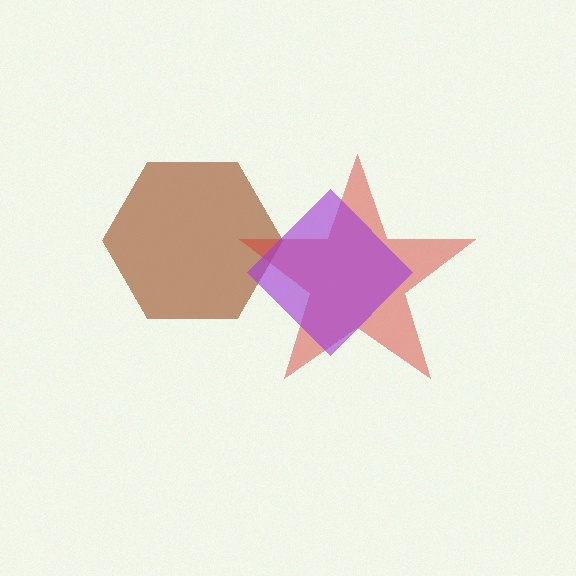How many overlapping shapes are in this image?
There are 3 overlapping shapes in the image.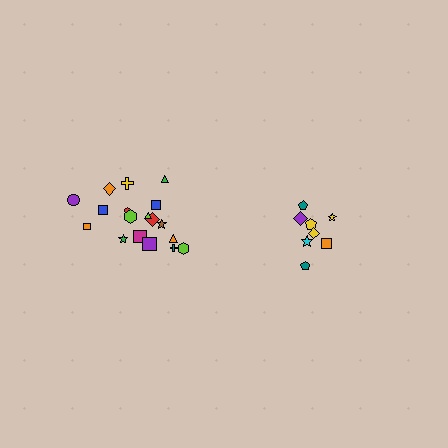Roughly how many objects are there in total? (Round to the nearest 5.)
Roughly 25 objects in total.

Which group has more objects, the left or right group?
The left group.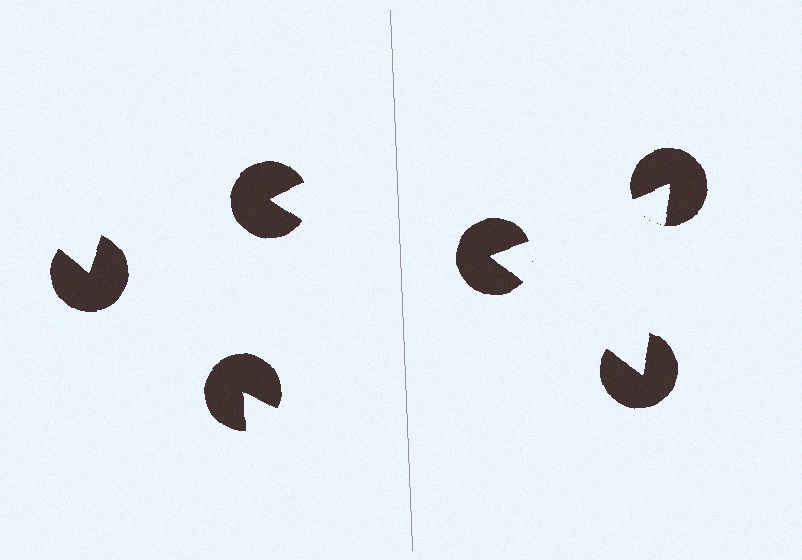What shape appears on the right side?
An illusory triangle.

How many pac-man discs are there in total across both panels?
6 — 3 on each side.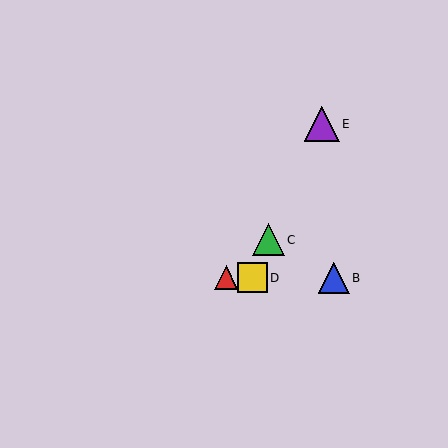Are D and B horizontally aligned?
Yes, both are at y≈278.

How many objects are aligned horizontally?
3 objects (A, B, D) are aligned horizontally.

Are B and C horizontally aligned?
No, B is at y≈278 and C is at y≈240.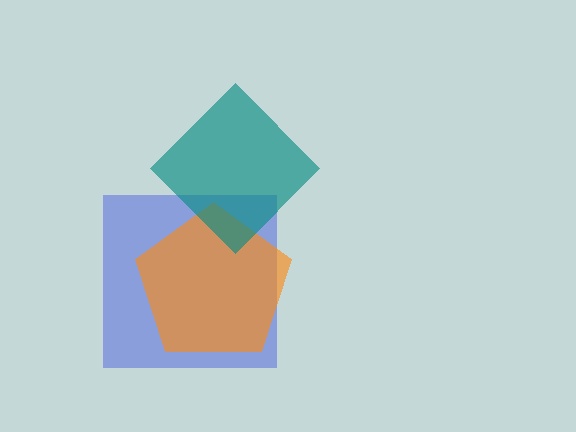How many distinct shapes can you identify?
There are 3 distinct shapes: a blue square, an orange pentagon, a teal diamond.